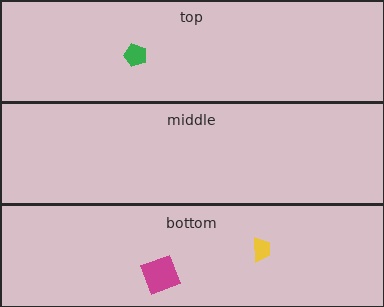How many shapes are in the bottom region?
2.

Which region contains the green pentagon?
The top region.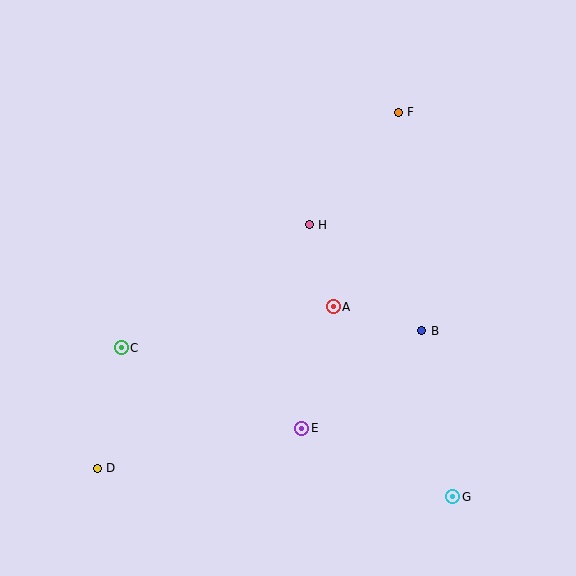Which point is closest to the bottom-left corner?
Point D is closest to the bottom-left corner.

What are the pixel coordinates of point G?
Point G is at (453, 497).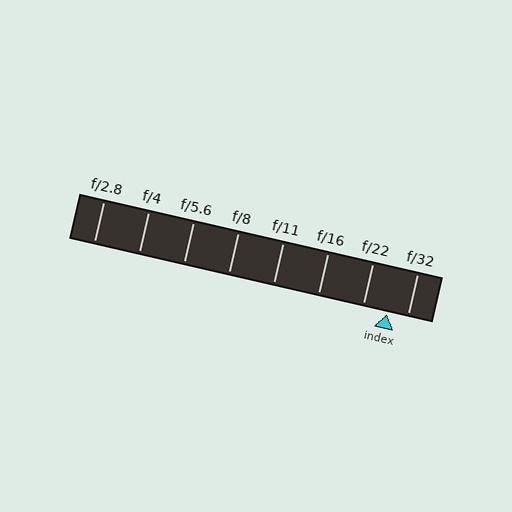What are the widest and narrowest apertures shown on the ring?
The widest aperture shown is f/2.8 and the narrowest is f/32.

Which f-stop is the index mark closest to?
The index mark is closest to f/32.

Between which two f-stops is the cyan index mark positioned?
The index mark is between f/22 and f/32.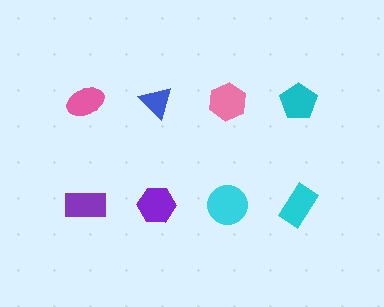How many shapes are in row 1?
4 shapes.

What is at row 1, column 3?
A pink hexagon.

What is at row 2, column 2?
A purple hexagon.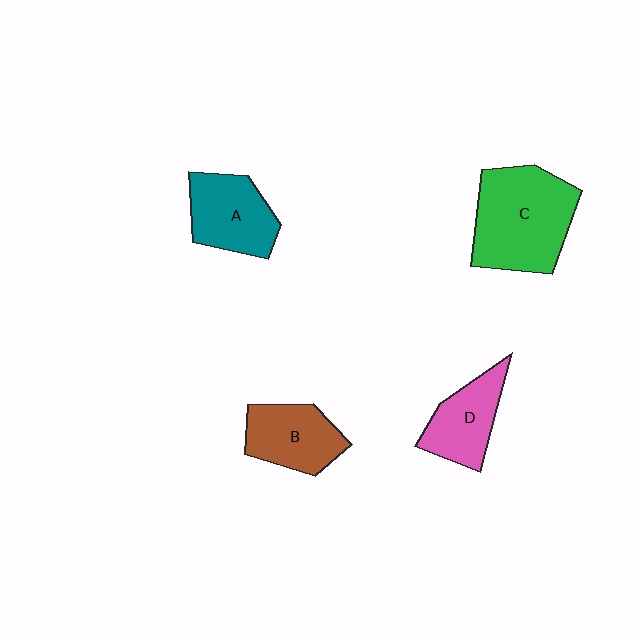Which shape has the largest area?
Shape C (green).